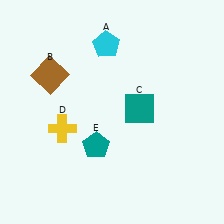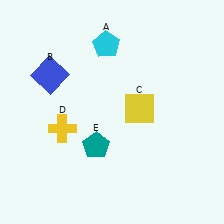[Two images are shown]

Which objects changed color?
B changed from brown to blue. C changed from teal to yellow.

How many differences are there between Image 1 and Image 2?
There are 2 differences between the two images.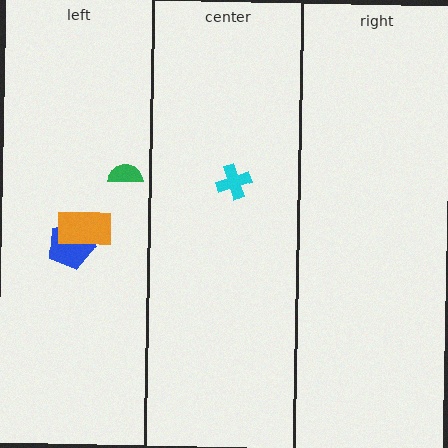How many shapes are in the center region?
1.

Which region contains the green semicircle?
The left region.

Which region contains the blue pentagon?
The left region.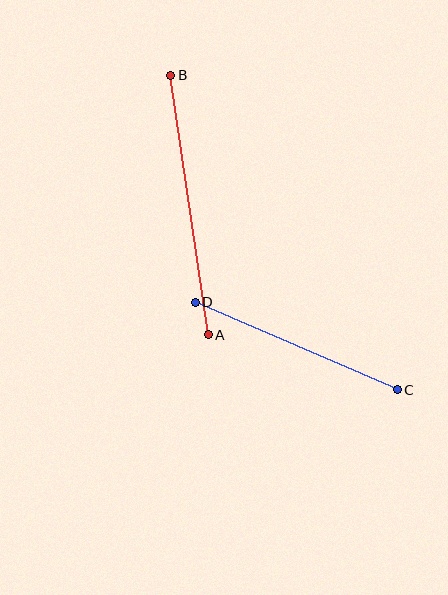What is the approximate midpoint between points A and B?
The midpoint is at approximately (190, 205) pixels.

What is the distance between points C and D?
The distance is approximately 220 pixels.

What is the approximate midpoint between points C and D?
The midpoint is at approximately (296, 346) pixels.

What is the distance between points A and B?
The distance is approximately 262 pixels.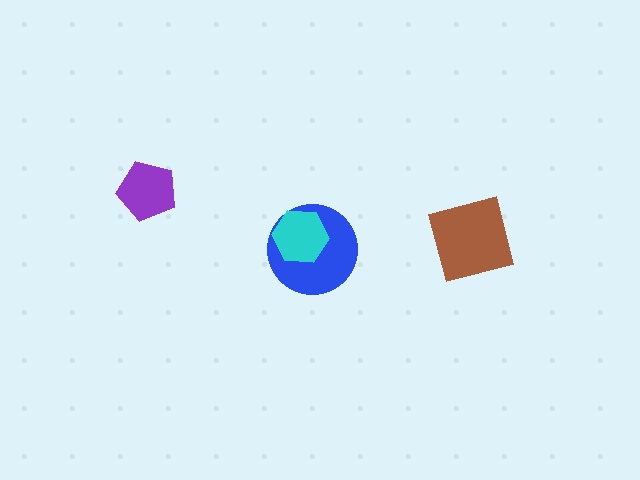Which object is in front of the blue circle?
The cyan hexagon is in front of the blue circle.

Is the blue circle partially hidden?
Yes, it is partially covered by another shape.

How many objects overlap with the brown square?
0 objects overlap with the brown square.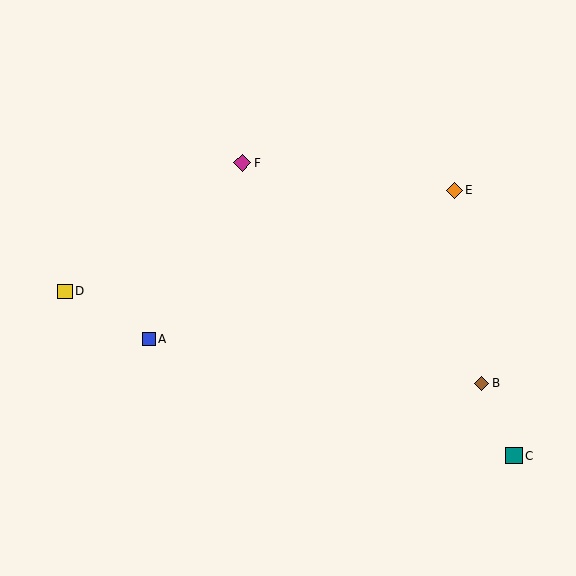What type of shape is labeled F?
Shape F is a magenta diamond.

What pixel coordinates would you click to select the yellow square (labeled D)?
Click at (65, 291) to select the yellow square D.